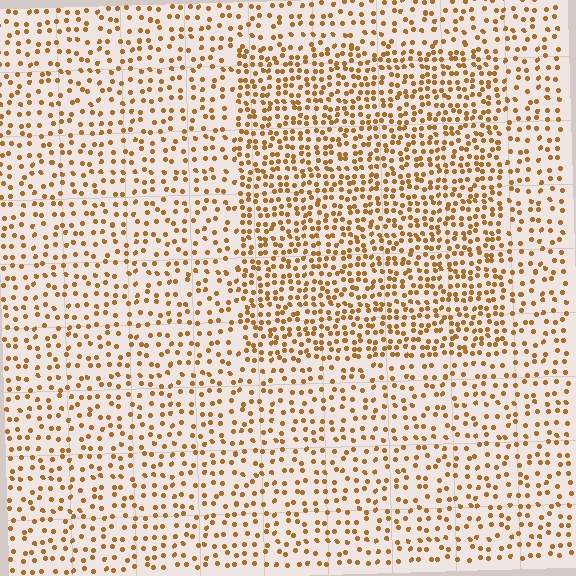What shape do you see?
I see a rectangle.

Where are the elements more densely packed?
The elements are more densely packed inside the rectangle boundary.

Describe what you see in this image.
The image contains small brown elements arranged at two different densities. A rectangle-shaped region is visible where the elements are more densely packed than the surrounding area.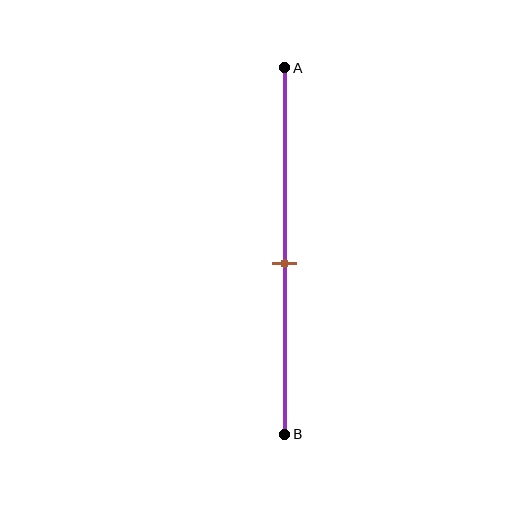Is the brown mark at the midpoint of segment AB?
No, the mark is at about 55% from A, not at the 50% midpoint.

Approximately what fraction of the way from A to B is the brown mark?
The brown mark is approximately 55% of the way from A to B.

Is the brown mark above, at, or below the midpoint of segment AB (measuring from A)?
The brown mark is below the midpoint of segment AB.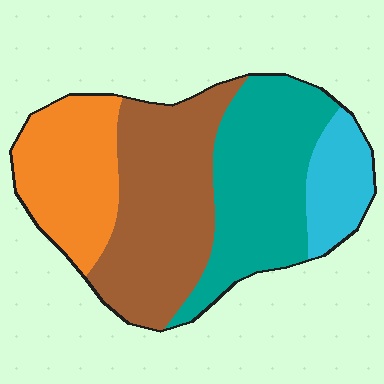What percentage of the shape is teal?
Teal takes up between a sixth and a third of the shape.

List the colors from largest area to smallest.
From largest to smallest: brown, teal, orange, cyan.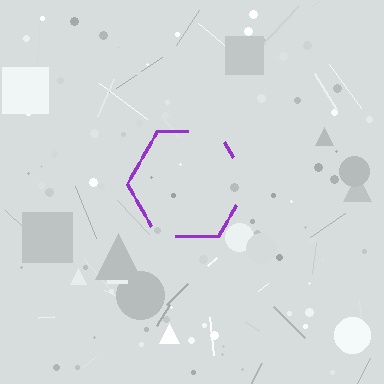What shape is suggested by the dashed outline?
The dashed outline suggests a hexagon.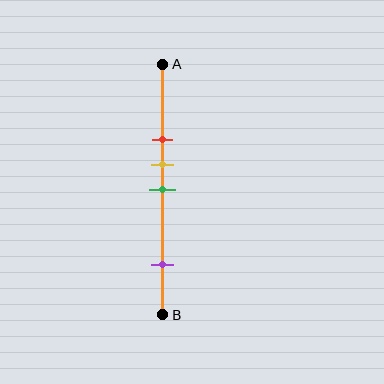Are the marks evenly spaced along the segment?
No, the marks are not evenly spaced.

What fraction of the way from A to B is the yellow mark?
The yellow mark is approximately 40% (0.4) of the way from A to B.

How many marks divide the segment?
There are 4 marks dividing the segment.